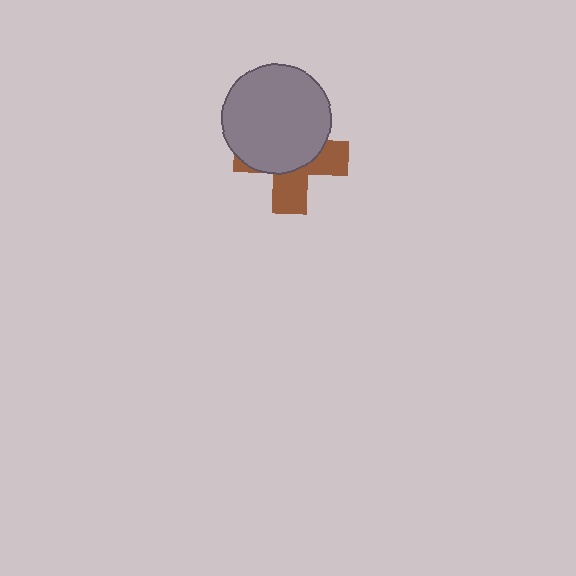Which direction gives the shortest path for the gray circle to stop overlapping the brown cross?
Moving up gives the shortest separation.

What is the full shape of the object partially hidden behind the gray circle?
The partially hidden object is a brown cross.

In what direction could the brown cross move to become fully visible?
The brown cross could move down. That would shift it out from behind the gray circle entirely.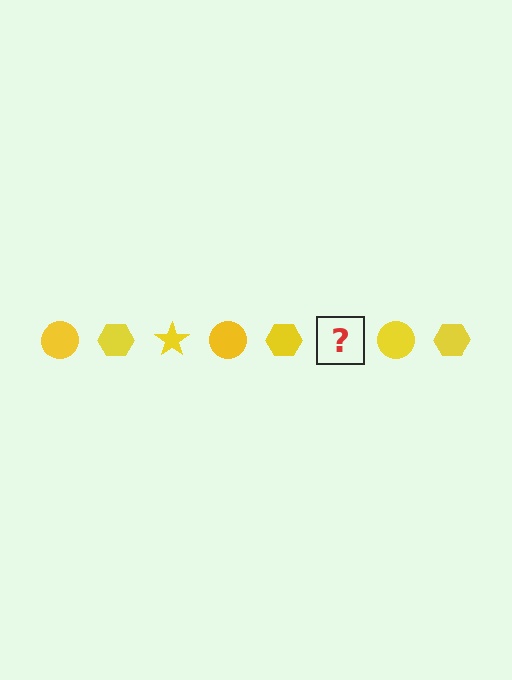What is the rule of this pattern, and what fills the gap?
The rule is that the pattern cycles through circle, hexagon, star shapes in yellow. The gap should be filled with a yellow star.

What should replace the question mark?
The question mark should be replaced with a yellow star.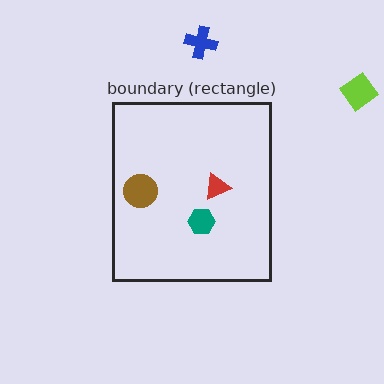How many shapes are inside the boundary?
3 inside, 2 outside.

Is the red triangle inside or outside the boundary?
Inside.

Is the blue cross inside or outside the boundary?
Outside.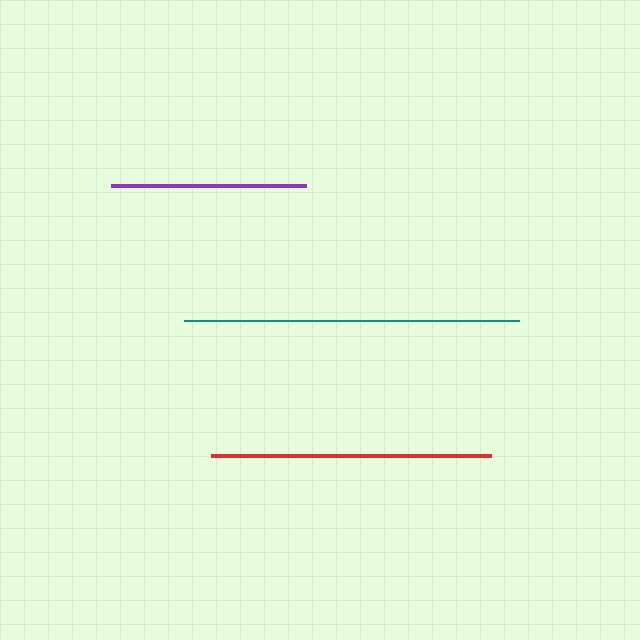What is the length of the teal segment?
The teal segment is approximately 335 pixels long.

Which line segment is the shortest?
The purple line is the shortest at approximately 194 pixels.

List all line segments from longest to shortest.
From longest to shortest: teal, red, purple.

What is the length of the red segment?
The red segment is approximately 280 pixels long.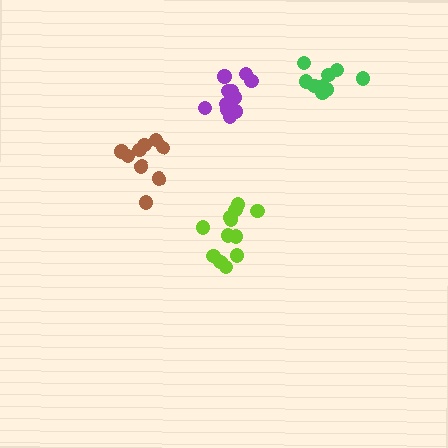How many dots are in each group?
Group 1: 13 dots, Group 2: 11 dots, Group 3: 9 dots, Group 4: 10 dots (43 total).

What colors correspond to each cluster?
The clusters are colored: lime, purple, brown, green.